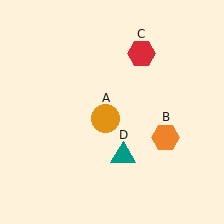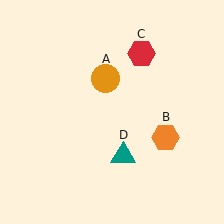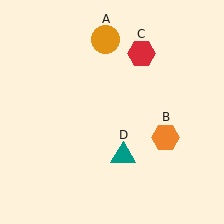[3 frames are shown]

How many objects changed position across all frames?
1 object changed position: orange circle (object A).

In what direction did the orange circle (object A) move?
The orange circle (object A) moved up.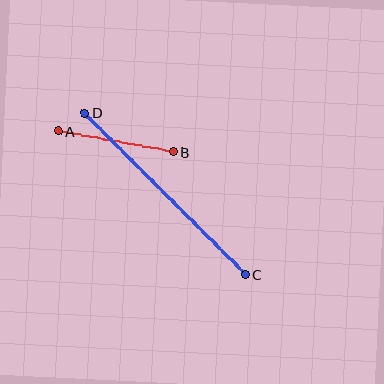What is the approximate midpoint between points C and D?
The midpoint is at approximately (165, 194) pixels.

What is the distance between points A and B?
The distance is approximately 117 pixels.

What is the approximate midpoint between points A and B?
The midpoint is at approximately (116, 141) pixels.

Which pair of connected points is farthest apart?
Points C and D are farthest apart.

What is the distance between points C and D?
The distance is approximately 228 pixels.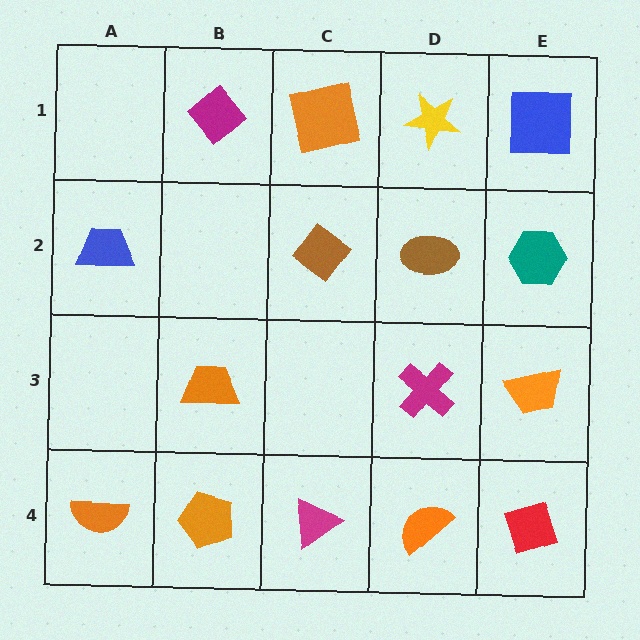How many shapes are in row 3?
3 shapes.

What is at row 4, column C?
A magenta triangle.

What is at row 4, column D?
An orange semicircle.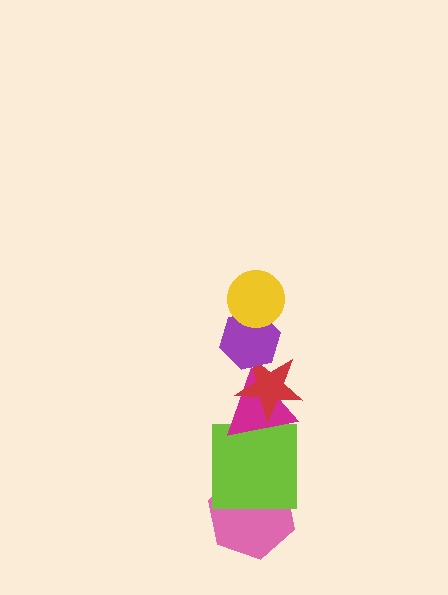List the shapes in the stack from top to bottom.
From top to bottom: the yellow circle, the purple hexagon, the red star, the magenta triangle, the lime square, the pink hexagon.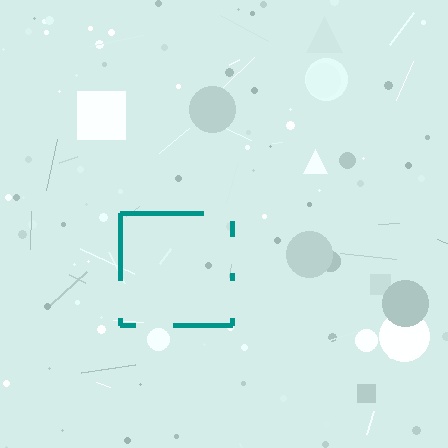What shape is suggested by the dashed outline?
The dashed outline suggests a square.